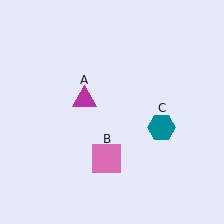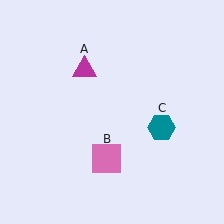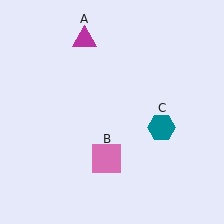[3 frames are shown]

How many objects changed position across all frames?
1 object changed position: magenta triangle (object A).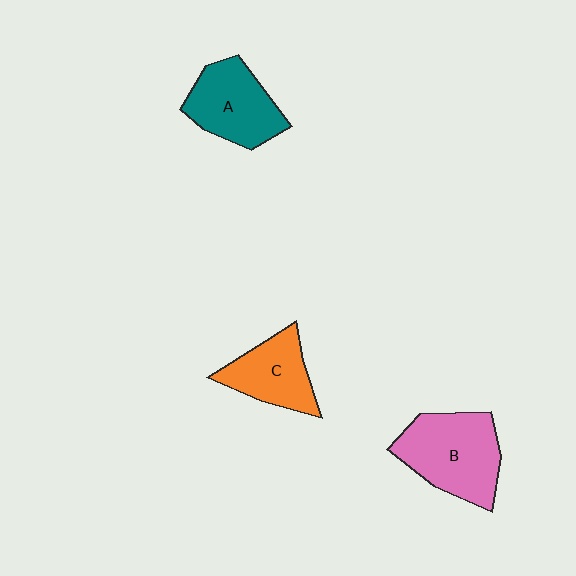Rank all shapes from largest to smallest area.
From largest to smallest: B (pink), A (teal), C (orange).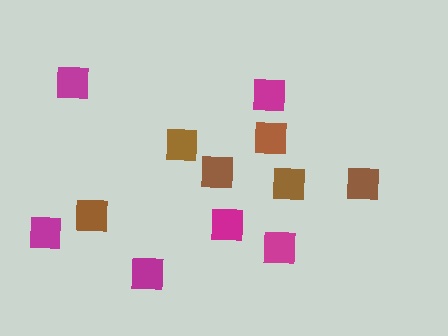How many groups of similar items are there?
There are 2 groups: one group of magenta squares (6) and one group of brown squares (6).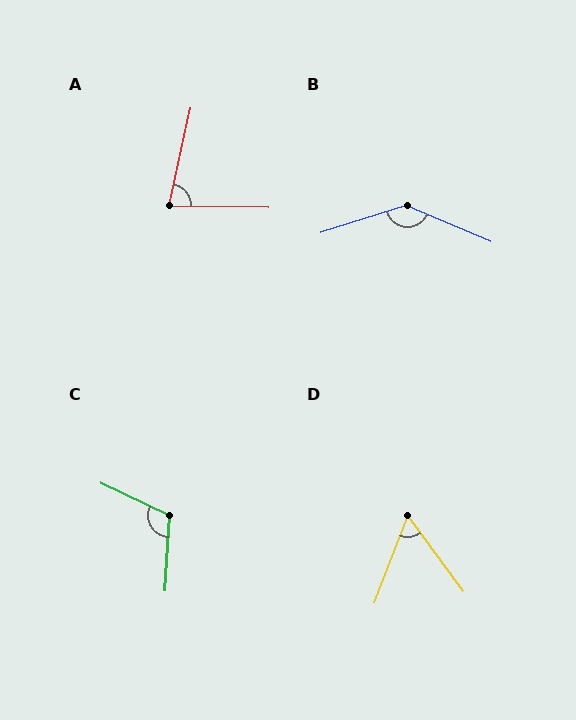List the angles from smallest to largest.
D (57°), A (78°), C (112°), B (139°).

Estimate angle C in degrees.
Approximately 112 degrees.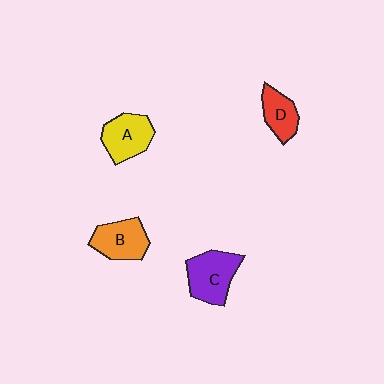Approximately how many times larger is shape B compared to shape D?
Approximately 1.3 times.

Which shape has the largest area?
Shape C (purple).